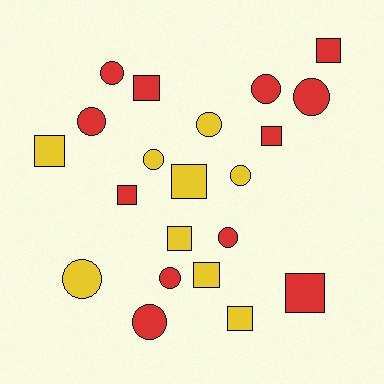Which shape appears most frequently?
Circle, with 11 objects.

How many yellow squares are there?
There are 5 yellow squares.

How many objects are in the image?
There are 21 objects.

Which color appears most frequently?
Red, with 12 objects.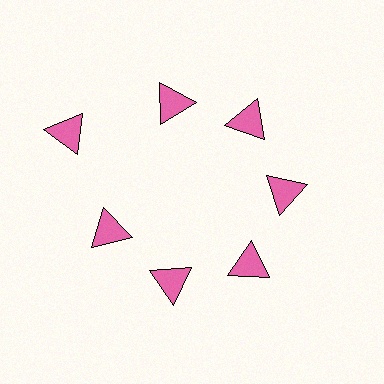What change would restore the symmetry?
The symmetry would be restored by moving it inward, back onto the ring so that all 7 triangles sit at equal angles and equal distance from the center.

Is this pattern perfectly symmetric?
No. The 7 pink triangles are arranged in a ring, but one element near the 10 o'clock position is pushed outward from the center, breaking the 7-fold rotational symmetry.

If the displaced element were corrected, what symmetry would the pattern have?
It would have 7-fold rotational symmetry — the pattern would map onto itself every 51 degrees.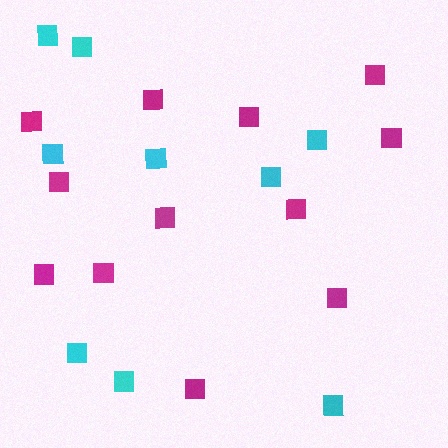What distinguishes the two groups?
There are 2 groups: one group of cyan squares (9) and one group of magenta squares (12).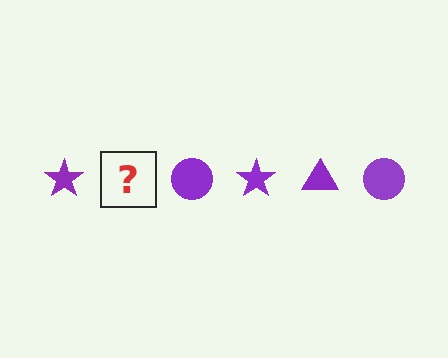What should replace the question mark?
The question mark should be replaced with a purple triangle.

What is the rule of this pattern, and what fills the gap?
The rule is that the pattern cycles through star, triangle, circle shapes in purple. The gap should be filled with a purple triangle.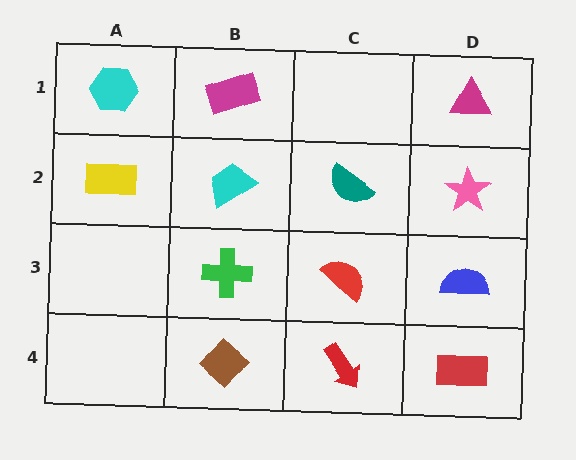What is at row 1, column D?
A magenta triangle.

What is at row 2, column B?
A cyan trapezoid.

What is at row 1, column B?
A magenta rectangle.